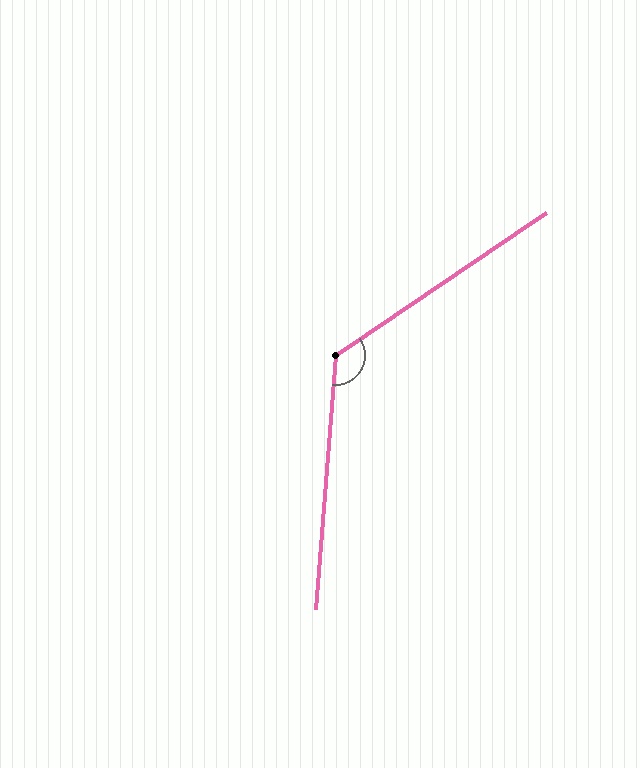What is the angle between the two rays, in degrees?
Approximately 129 degrees.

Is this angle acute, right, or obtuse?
It is obtuse.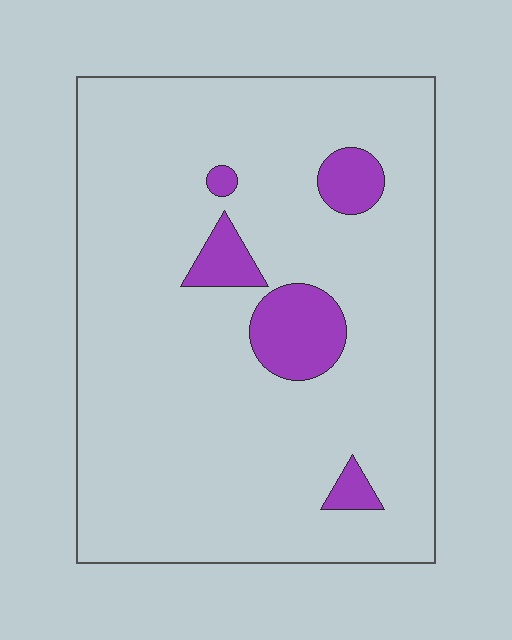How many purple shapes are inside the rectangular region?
5.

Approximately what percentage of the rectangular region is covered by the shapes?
Approximately 10%.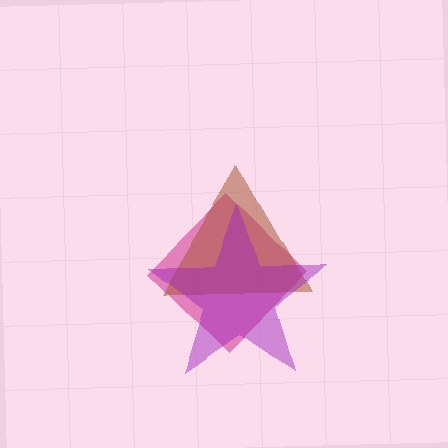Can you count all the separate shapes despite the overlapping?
Yes, there are 3 separate shapes.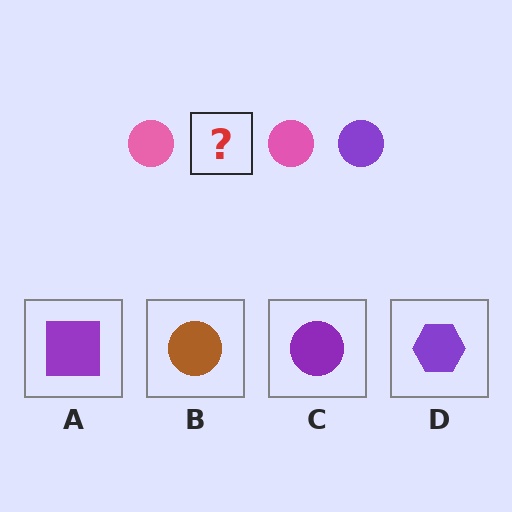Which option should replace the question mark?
Option C.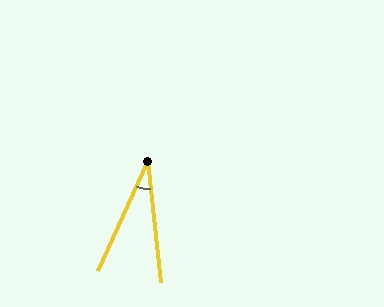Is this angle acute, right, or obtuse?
It is acute.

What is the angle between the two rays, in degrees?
Approximately 31 degrees.